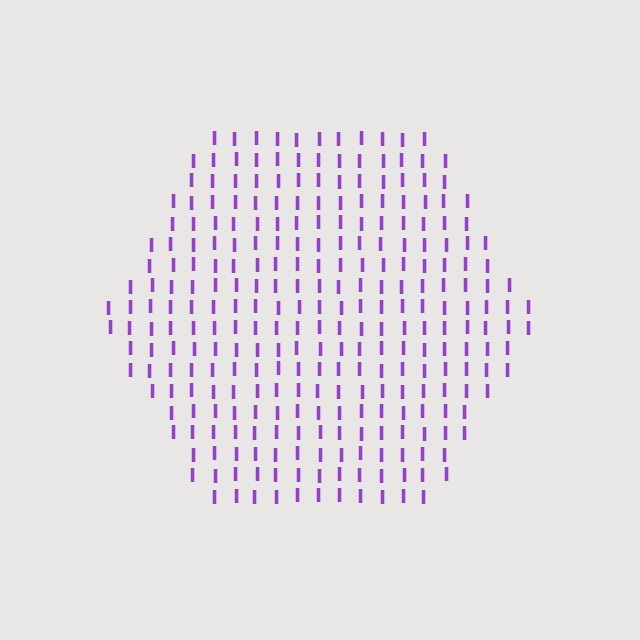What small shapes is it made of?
It is made of small letter I's.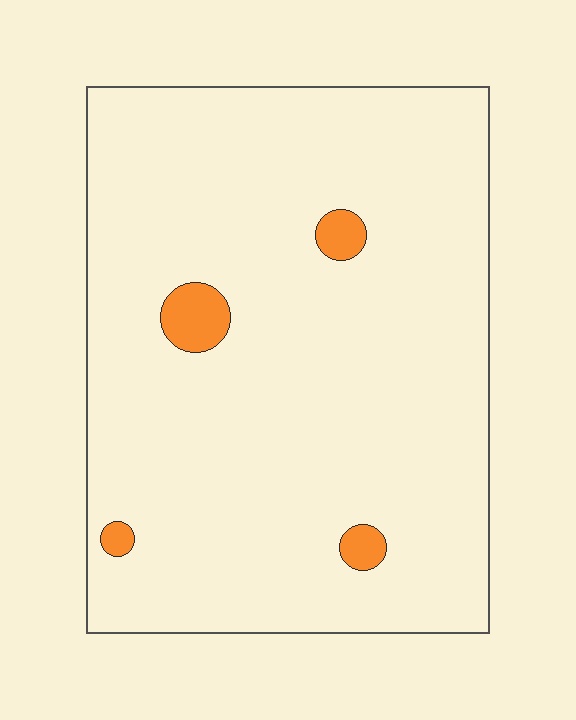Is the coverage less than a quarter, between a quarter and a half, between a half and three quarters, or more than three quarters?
Less than a quarter.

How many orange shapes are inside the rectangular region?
4.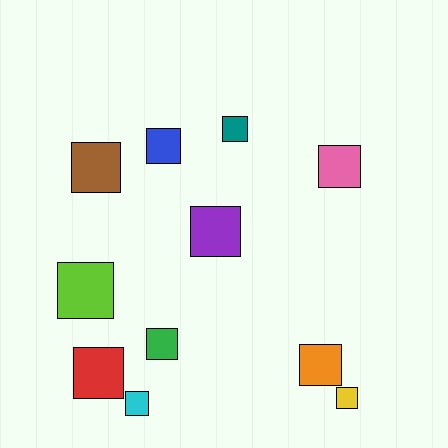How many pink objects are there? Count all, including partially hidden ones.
There is 1 pink object.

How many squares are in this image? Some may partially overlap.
There are 11 squares.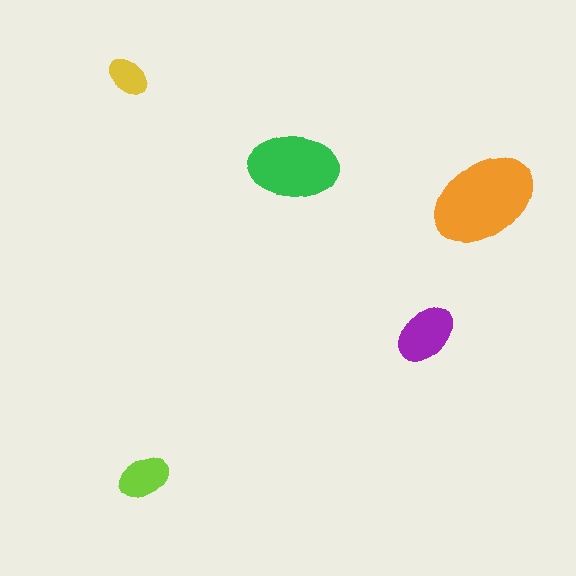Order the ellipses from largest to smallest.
the orange one, the green one, the purple one, the lime one, the yellow one.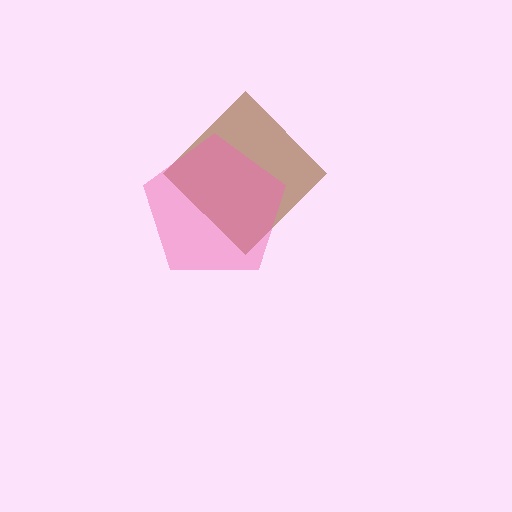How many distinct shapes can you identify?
There are 2 distinct shapes: a brown diamond, a pink pentagon.